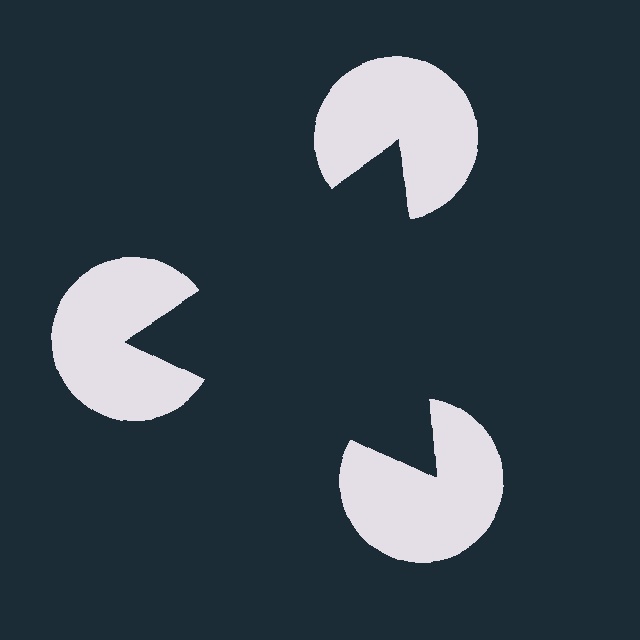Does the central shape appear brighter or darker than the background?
It typically appears slightly darker than the background, even though no actual brightness change is drawn.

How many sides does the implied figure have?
3 sides.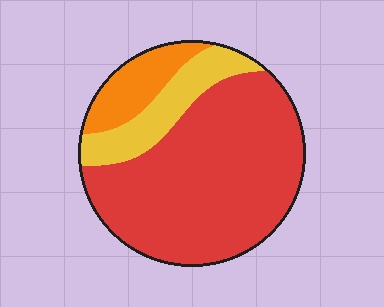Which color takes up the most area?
Red, at roughly 70%.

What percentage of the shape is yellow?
Yellow takes up about one sixth (1/6) of the shape.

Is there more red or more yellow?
Red.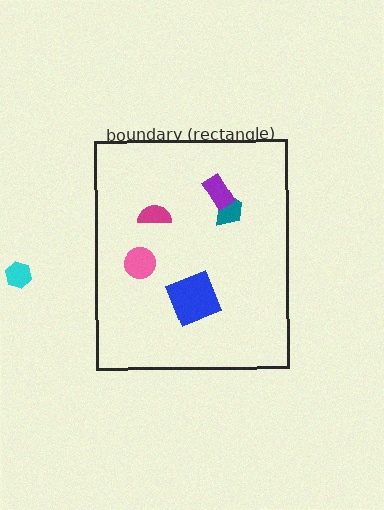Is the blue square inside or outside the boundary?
Inside.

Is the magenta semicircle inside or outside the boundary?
Inside.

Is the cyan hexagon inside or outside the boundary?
Outside.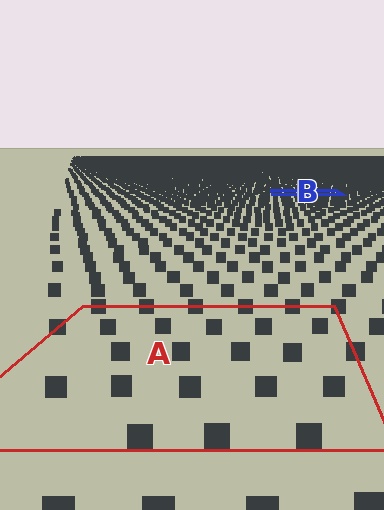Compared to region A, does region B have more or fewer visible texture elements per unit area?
Region B has more texture elements per unit area — they are packed more densely because it is farther away.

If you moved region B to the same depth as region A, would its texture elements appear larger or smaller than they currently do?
They would appear larger. At a closer depth, the same texture elements are projected at a bigger on-screen size.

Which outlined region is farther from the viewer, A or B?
Region B is farther from the viewer — the texture elements inside it appear smaller and more densely packed.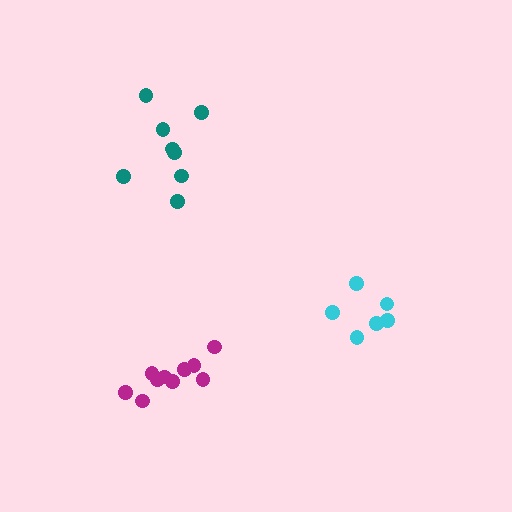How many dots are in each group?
Group 1: 6 dots, Group 2: 10 dots, Group 3: 8 dots (24 total).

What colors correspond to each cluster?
The clusters are colored: cyan, magenta, teal.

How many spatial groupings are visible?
There are 3 spatial groupings.